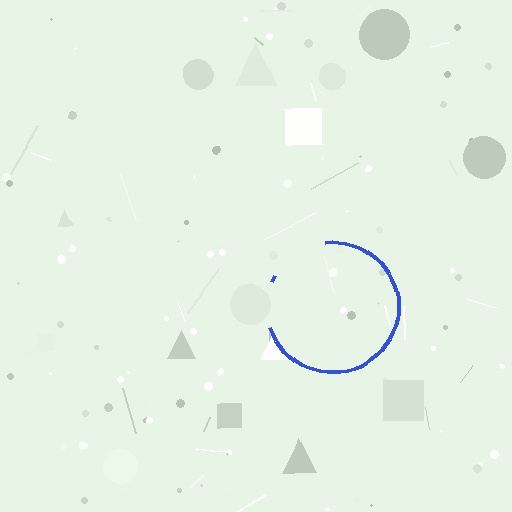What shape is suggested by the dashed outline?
The dashed outline suggests a circle.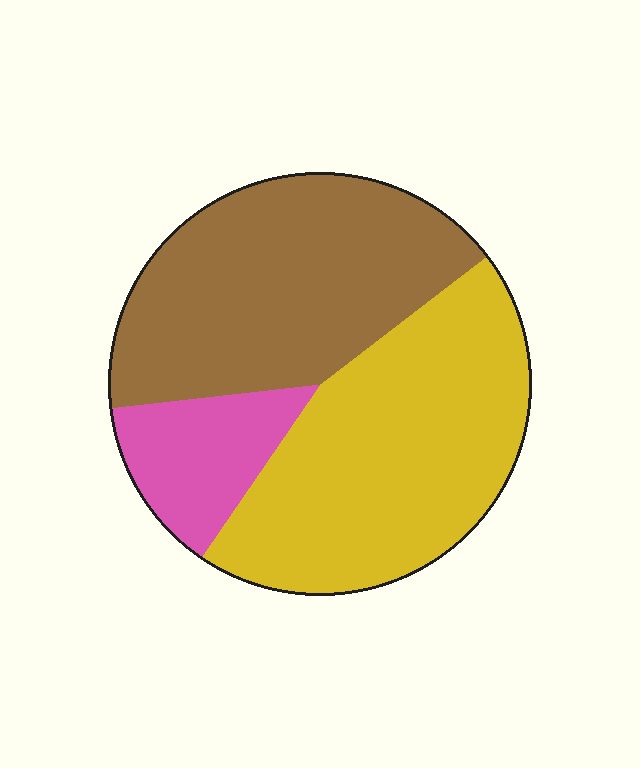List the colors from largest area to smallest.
From largest to smallest: yellow, brown, pink.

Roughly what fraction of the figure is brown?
Brown takes up between a third and a half of the figure.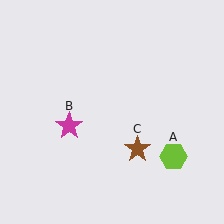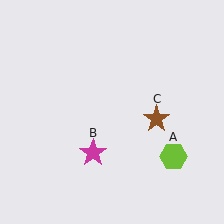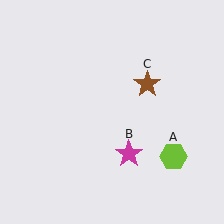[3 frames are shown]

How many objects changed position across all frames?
2 objects changed position: magenta star (object B), brown star (object C).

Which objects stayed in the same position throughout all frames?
Lime hexagon (object A) remained stationary.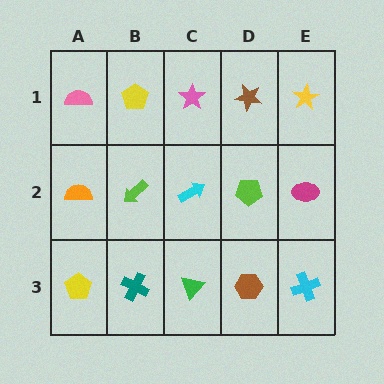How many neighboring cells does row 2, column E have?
3.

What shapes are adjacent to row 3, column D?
A lime pentagon (row 2, column D), a green triangle (row 3, column C), a cyan cross (row 3, column E).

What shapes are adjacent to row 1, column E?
A magenta ellipse (row 2, column E), a brown star (row 1, column D).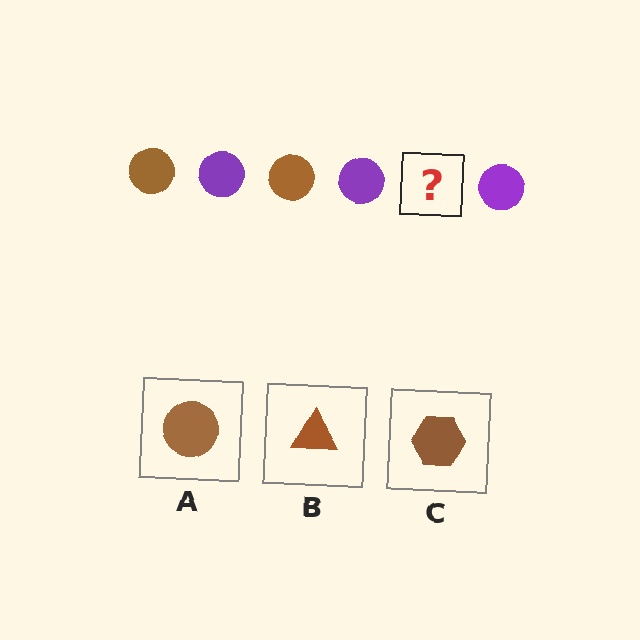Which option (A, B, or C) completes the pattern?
A.